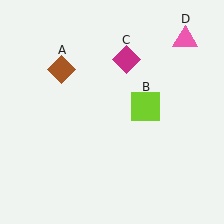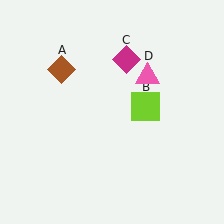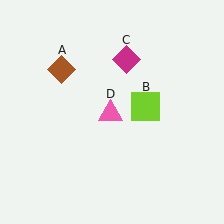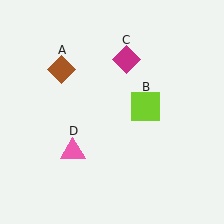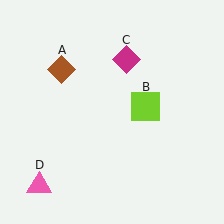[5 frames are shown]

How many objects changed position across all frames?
1 object changed position: pink triangle (object D).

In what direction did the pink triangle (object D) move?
The pink triangle (object D) moved down and to the left.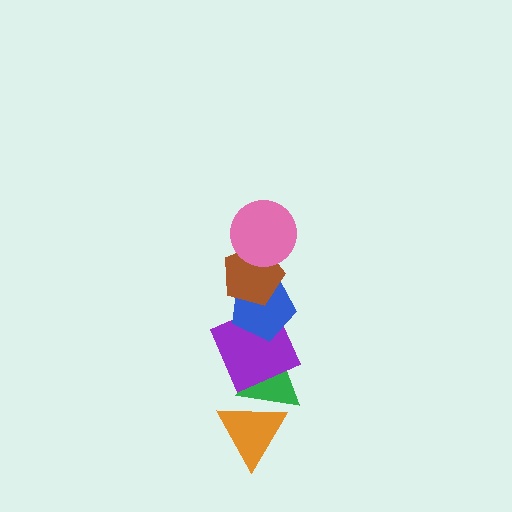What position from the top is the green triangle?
The green triangle is 5th from the top.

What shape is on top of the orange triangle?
The green triangle is on top of the orange triangle.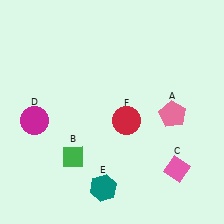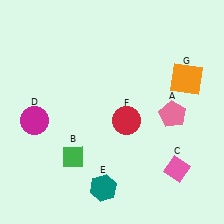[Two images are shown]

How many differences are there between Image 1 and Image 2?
There is 1 difference between the two images.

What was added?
An orange square (G) was added in Image 2.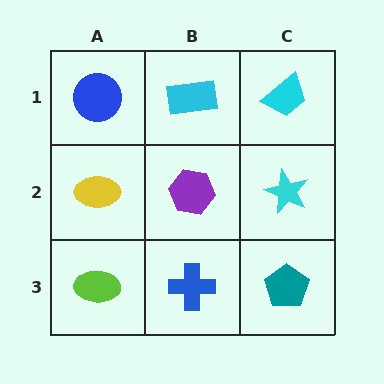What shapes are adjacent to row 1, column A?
A yellow ellipse (row 2, column A), a cyan rectangle (row 1, column B).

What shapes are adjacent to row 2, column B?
A cyan rectangle (row 1, column B), a blue cross (row 3, column B), a yellow ellipse (row 2, column A), a cyan star (row 2, column C).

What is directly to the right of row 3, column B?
A teal pentagon.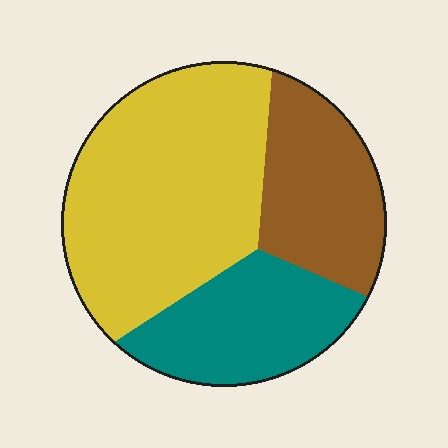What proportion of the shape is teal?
Teal covers roughly 25% of the shape.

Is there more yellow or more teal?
Yellow.